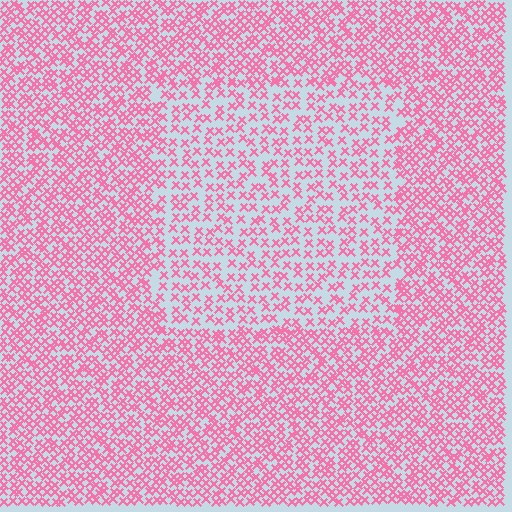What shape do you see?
I see a rectangle.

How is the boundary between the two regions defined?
The boundary is defined by a change in element density (approximately 1.8x ratio). All elements are the same color, size, and shape.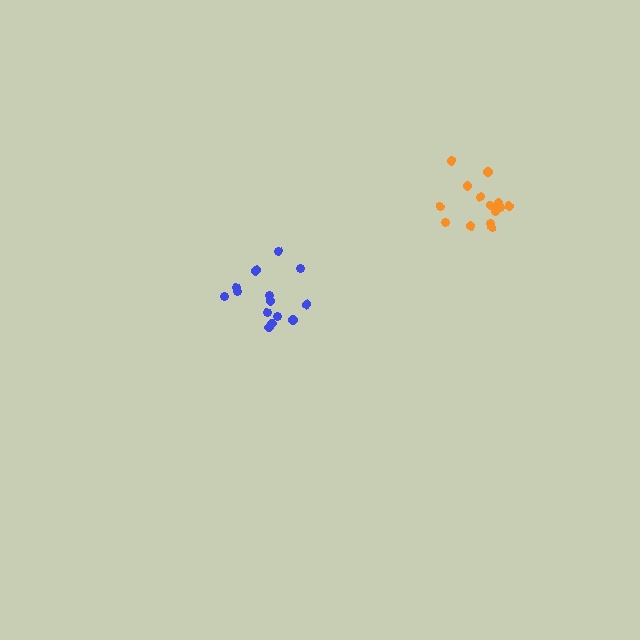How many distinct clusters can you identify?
There are 2 distinct clusters.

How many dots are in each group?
Group 1: 14 dots, Group 2: 14 dots (28 total).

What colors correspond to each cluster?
The clusters are colored: orange, blue.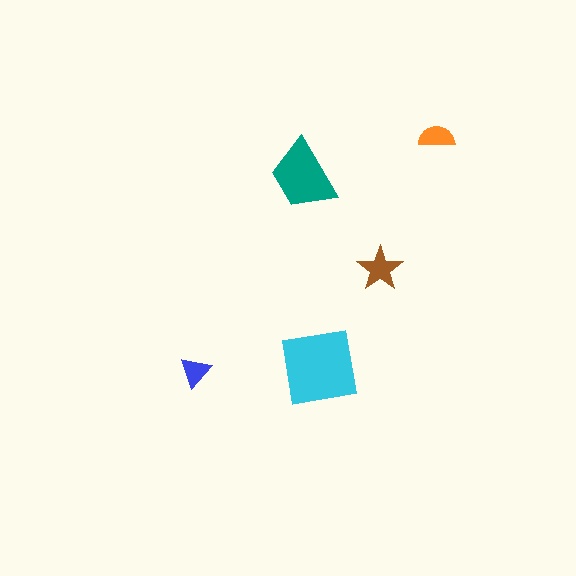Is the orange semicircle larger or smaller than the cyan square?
Smaller.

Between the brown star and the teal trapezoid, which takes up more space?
The teal trapezoid.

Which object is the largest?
The cyan square.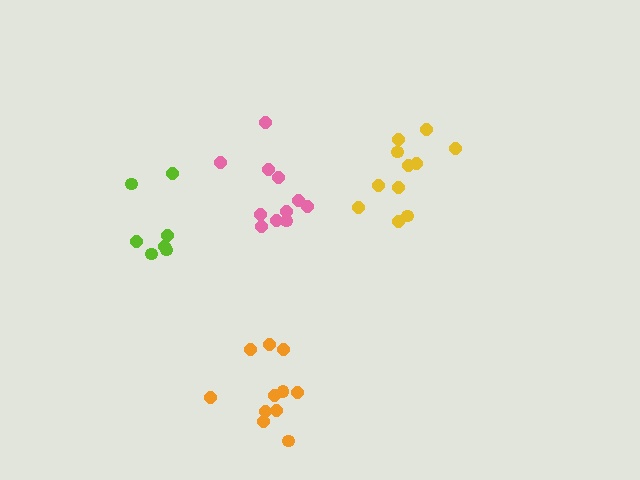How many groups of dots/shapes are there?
There are 4 groups.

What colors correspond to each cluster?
The clusters are colored: yellow, orange, pink, lime.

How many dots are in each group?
Group 1: 11 dots, Group 2: 11 dots, Group 3: 11 dots, Group 4: 7 dots (40 total).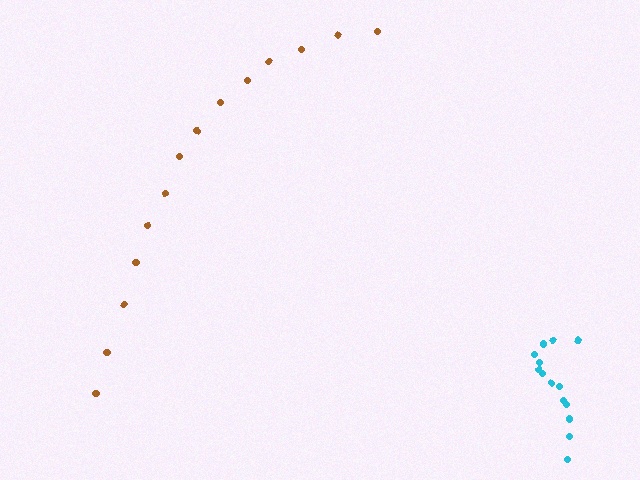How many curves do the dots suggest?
There are 2 distinct paths.